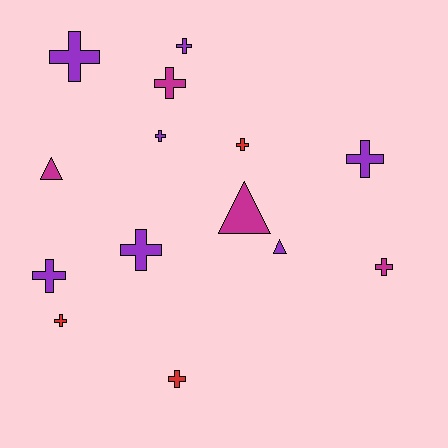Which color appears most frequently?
Purple, with 7 objects.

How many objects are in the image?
There are 14 objects.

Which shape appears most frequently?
Cross, with 11 objects.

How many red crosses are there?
There are 3 red crosses.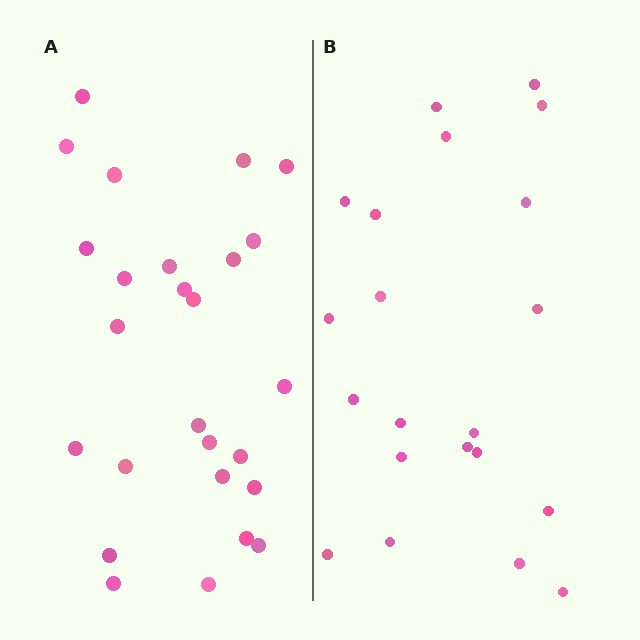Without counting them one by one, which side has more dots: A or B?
Region A (the left region) has more dots.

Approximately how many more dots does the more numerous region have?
Region A has about 5 more dots than region B.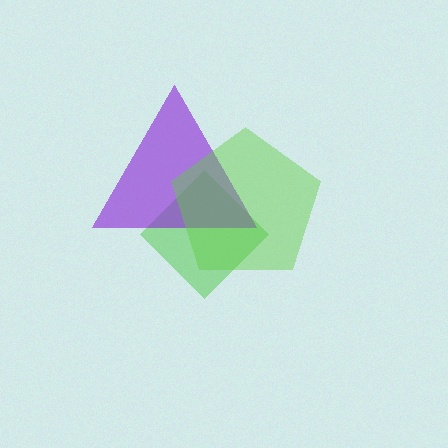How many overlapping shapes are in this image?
There are 3 overlapping shapes in the image.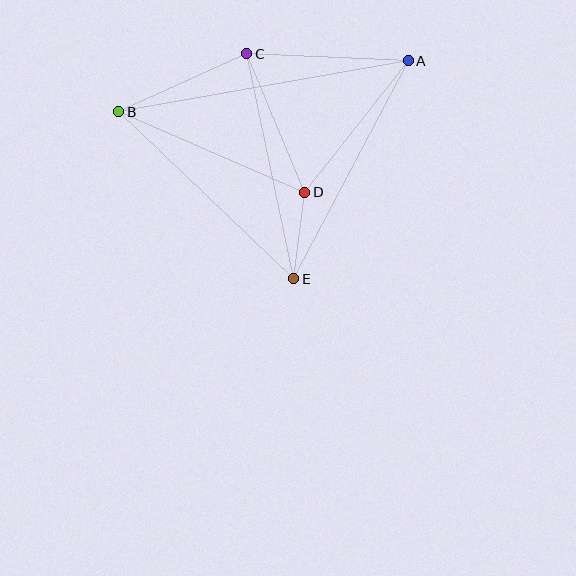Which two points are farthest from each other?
Points A and B are farthest from each other.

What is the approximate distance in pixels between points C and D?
The distance between C and D is approximately 150 pixels.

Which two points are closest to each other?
Points D and E are closest to each other.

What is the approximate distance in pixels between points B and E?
The distance between B and E is approximately 242 pixels.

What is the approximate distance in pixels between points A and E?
The distance between A and E is approximately 246 pixels.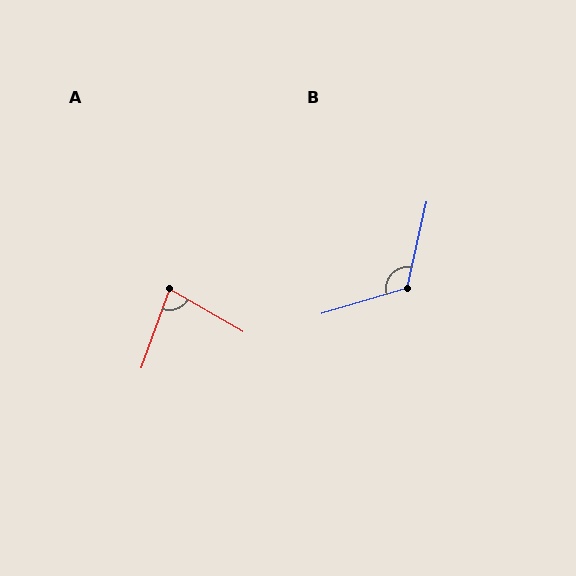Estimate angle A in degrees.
Approximately 79 degrees.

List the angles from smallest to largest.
A (79°), B (120°).